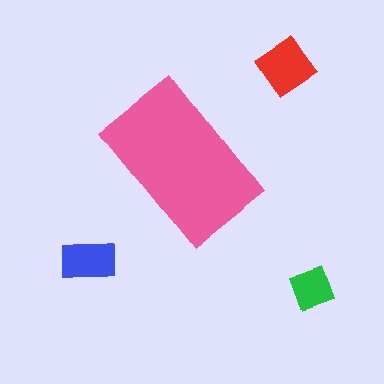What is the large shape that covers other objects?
A pink rectangle.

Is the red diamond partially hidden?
No, the red diamond is fully visible.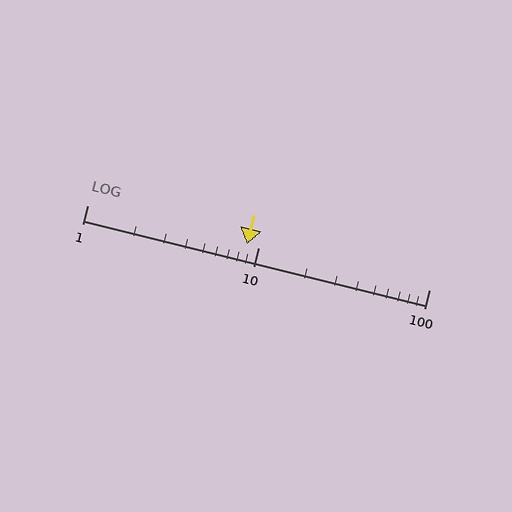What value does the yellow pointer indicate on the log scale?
The pointer indicates approximately 8.6.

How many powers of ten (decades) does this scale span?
The scale spans 2 decades, from 1 to 100.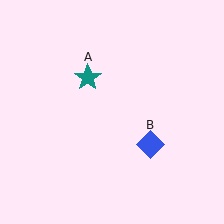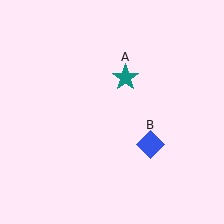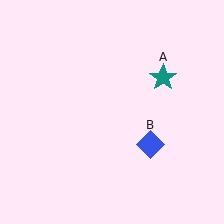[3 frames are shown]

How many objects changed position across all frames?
1 object changed position: teal star (object A).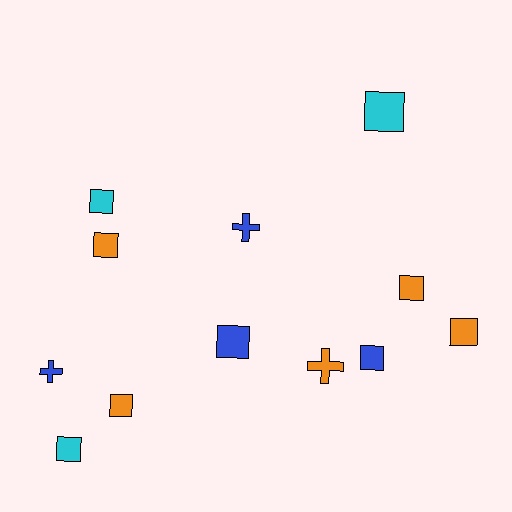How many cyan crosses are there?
There are no cyan crosses.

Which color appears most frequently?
Orange, with 5 objects.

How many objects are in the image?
There are 12 objects.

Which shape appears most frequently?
Square, with 9 objects.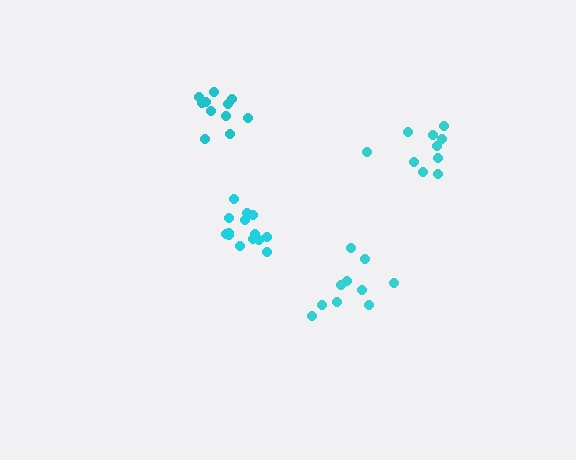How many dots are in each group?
Group 1: 10 dots, Group 2: 11 dots, Group 3: 10 dots, Group 4: 14 dots (45 total).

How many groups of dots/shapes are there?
There are 4 groups.